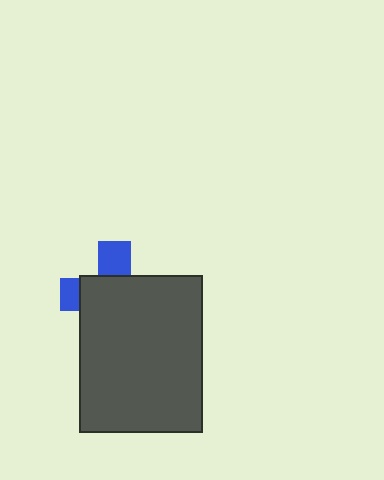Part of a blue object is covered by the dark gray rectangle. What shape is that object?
It is a cross.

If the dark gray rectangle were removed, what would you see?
You would see the complete blue cross.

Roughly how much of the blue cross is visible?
A small part of it is visible (roughly 30%).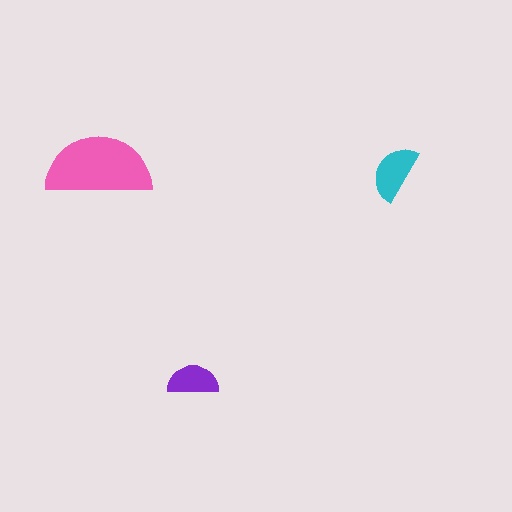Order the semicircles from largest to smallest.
the pink one, the cyan one, the purple one.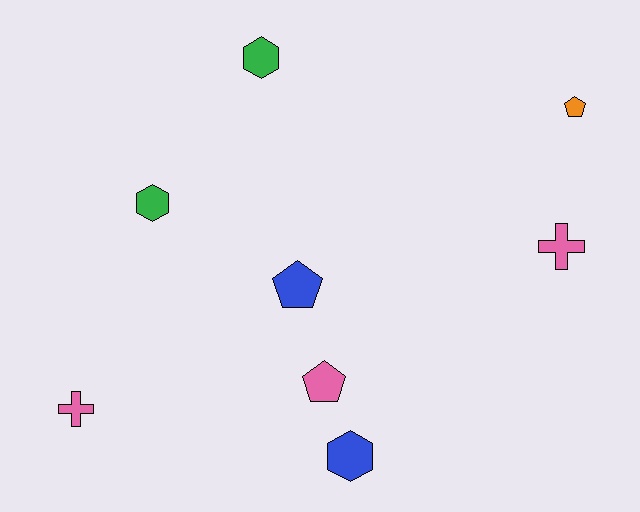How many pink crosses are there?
There are 2 pink crosses.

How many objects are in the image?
There are 8 objects.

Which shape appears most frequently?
Pentagon, with 3 objects.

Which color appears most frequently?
Pink, with 3 objects.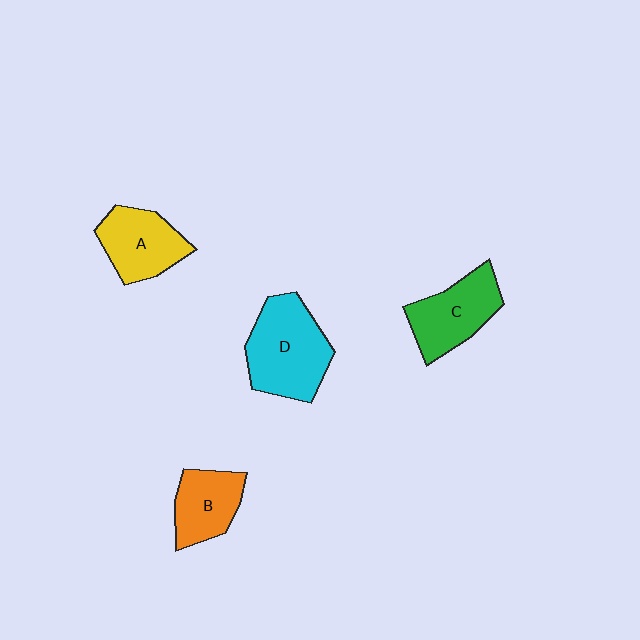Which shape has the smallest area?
Shape B (orange).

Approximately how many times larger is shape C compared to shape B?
Approximately 1.2 times.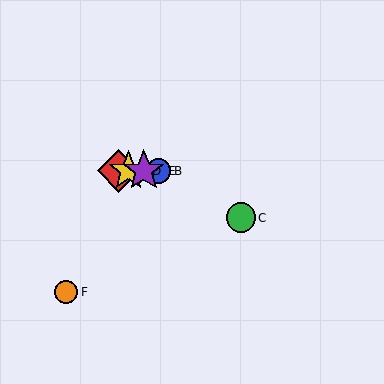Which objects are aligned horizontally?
Objects A, B, D, E are aligned horizontally.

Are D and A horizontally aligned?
Yes, both are at y≈171.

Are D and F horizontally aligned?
No, D is at y≈171 and F is at y≈292.